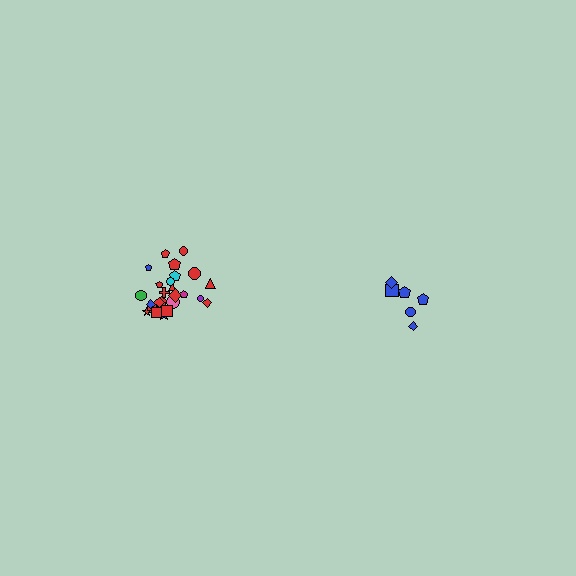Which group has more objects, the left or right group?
The left group.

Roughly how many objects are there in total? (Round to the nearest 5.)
Roughly 30 objects in total.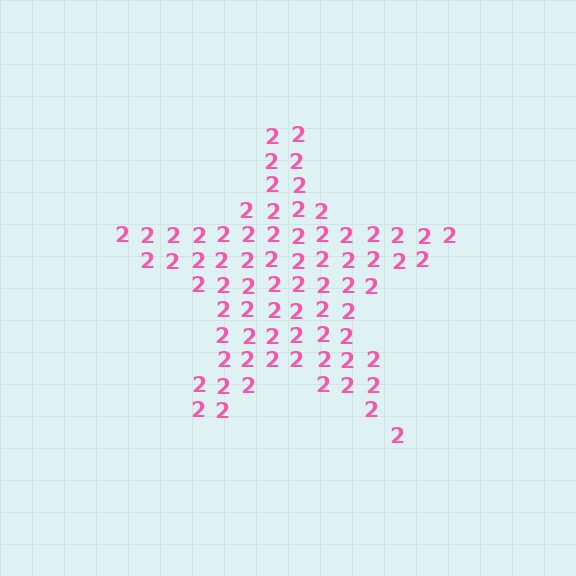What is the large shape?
The large shape is a star.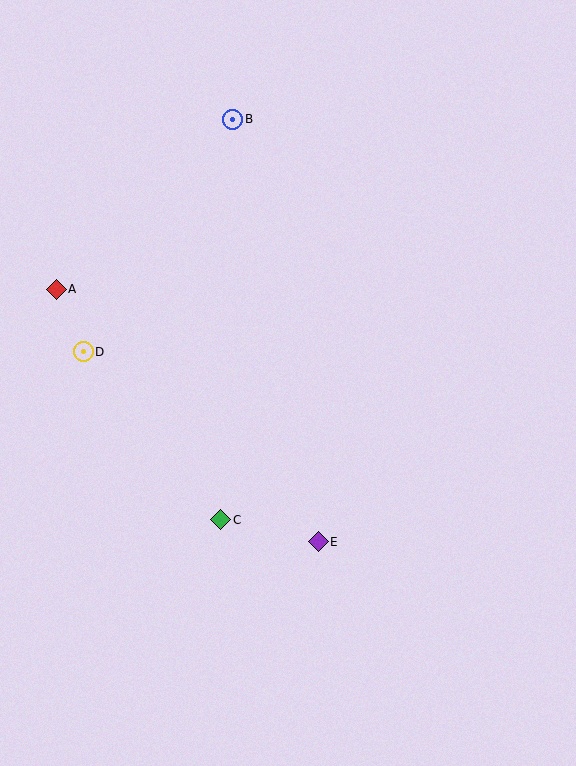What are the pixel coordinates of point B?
Point B is at (233, 119).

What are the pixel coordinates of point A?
Point A is at (56, 289).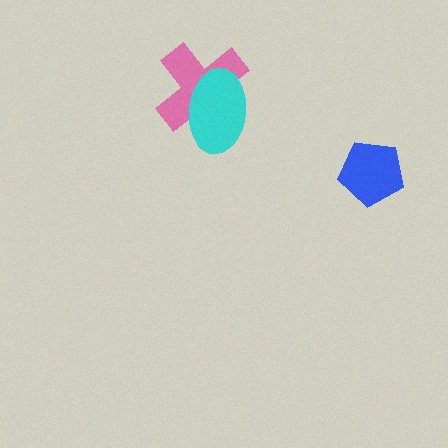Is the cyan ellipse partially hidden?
No, no other shape covers it.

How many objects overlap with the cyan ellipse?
1 object overlaps with the cyan ellipse.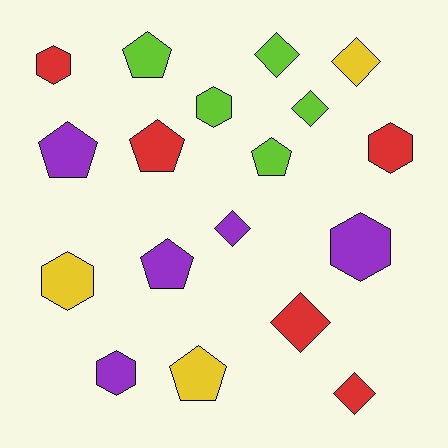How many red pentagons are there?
There is 1 red pentagon.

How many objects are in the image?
There are 18 objects.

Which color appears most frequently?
Lime, with 5 objects.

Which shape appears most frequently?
Pentagon, with 6 objects.